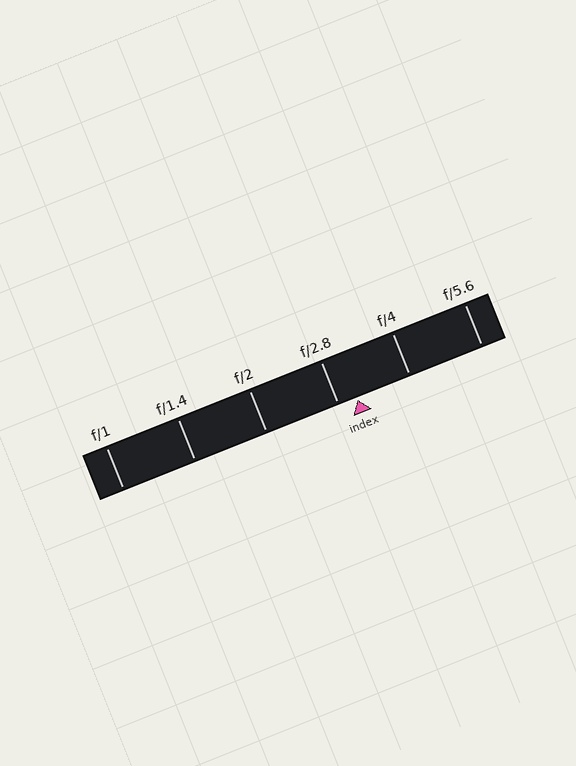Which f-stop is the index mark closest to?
The index mark is closest to f/2.8.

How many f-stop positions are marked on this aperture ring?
There are 6 f-stop positions marked.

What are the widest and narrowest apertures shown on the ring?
The widest aperture shown is f/1 and the narrowest is f/5.6.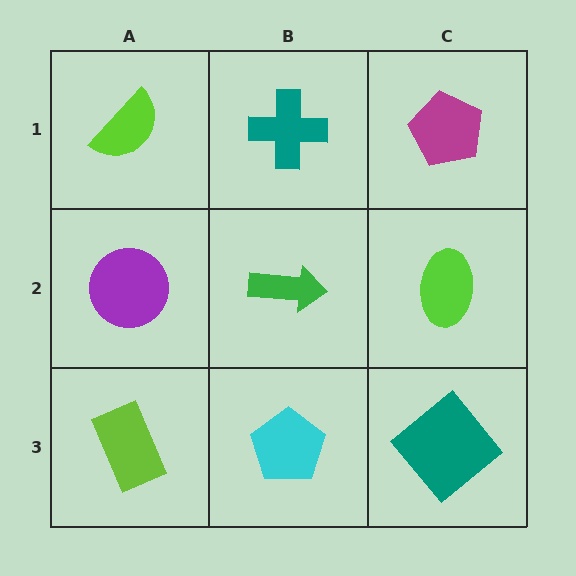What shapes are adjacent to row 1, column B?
A green arrow (row 2, column B), a lime semicircle (row 1, column A), a magenta pentagon (row 1, column C).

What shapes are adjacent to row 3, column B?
A green arrow (row 2, column B), a lime rectangle (row 3, column A), a teal diamond (row 3, column C).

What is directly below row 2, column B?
A cyan pentagon.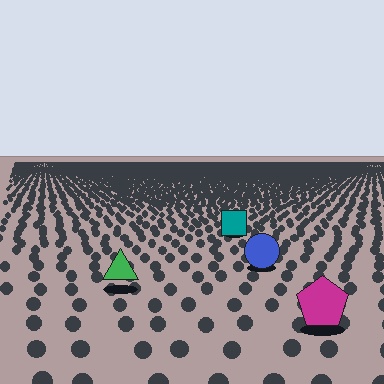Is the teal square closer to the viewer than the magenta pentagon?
No. The magenta pentagon is closer — you can tell from the texture gradient: the ground texture is coarser near it.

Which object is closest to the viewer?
The magenta pentagon is closest. The texture marks near it are larger and more spread out.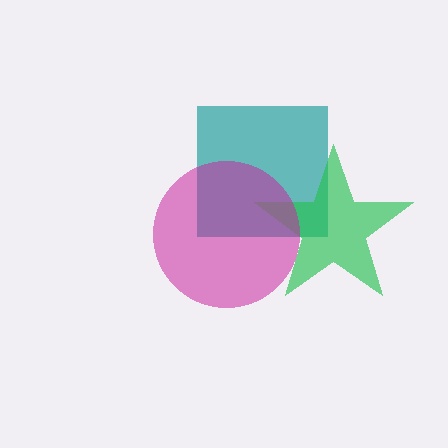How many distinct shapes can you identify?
There are 3 distinct shapes: a teal square, a green star, a magenta circle.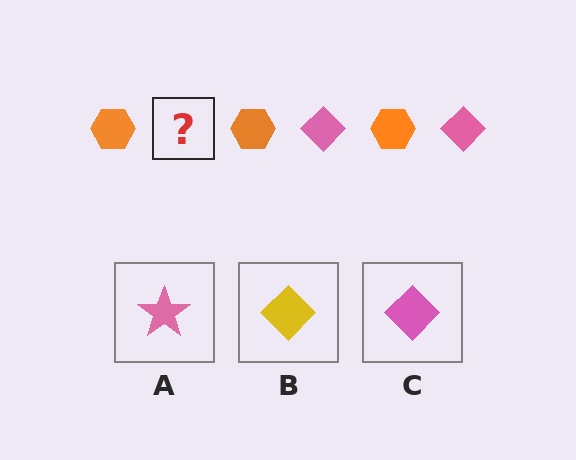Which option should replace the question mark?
Option C.